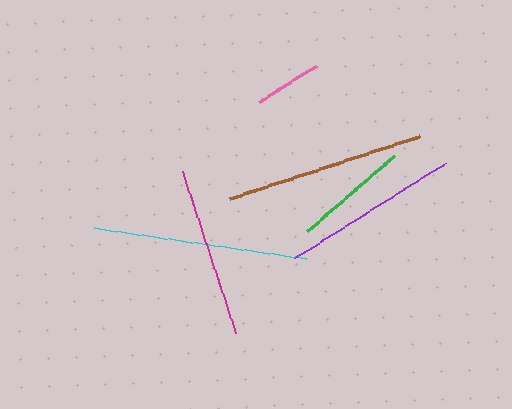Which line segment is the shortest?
The pink line is the shortest at approximately 67 pixels.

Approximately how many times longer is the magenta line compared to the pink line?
The magenta line is approximately 2.5 times the length of the pink line.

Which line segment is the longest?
The cyan line is the longest at approximately 215 pixels.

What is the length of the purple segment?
The purple segment is approximately 177 pixels long.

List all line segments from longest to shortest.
From longest to shortest: cyan, brown, purple, magenta, green, pink.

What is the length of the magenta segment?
The magenta segment is approximately 170 pixels long.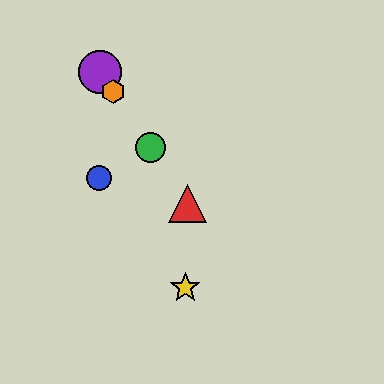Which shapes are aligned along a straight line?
The red triangle, the green circle, the purple circle, the orange hexagon are aligned along a straight line.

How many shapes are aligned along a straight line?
4 shapes (the red triangle, the green circle, the purple circle, the orange hexagon) are aligned along a straight line.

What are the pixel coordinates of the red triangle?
The red triangle is at (187, 204).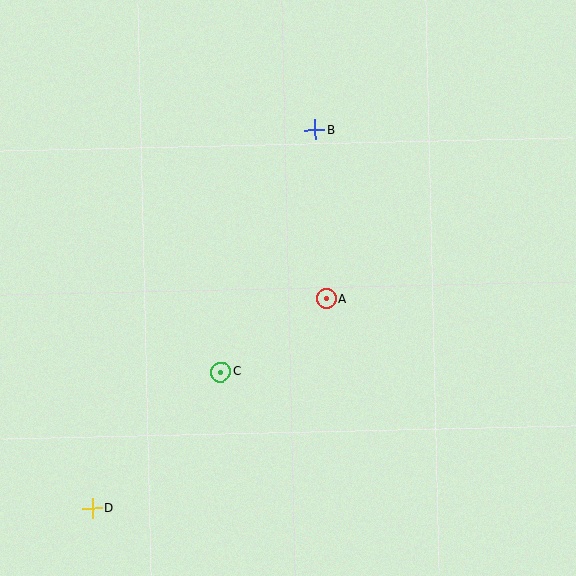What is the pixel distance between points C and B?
The distance between C and B is 259 pixels.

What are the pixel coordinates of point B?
Point B is at (315, 130).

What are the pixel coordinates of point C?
Point C is at (221, 372).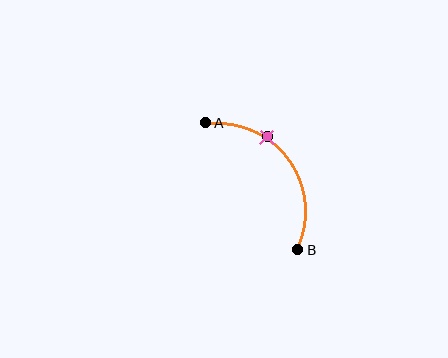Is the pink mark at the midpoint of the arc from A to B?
No. The pink mark lies on the arc but is closer to endpoint A. The arc midpoint would be at the point on the curve equidistant along the arc from both A and B.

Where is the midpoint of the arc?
The arc midpoint is the point on the curve farthest from the straight line joining A and B. It sits above and to the right of that line.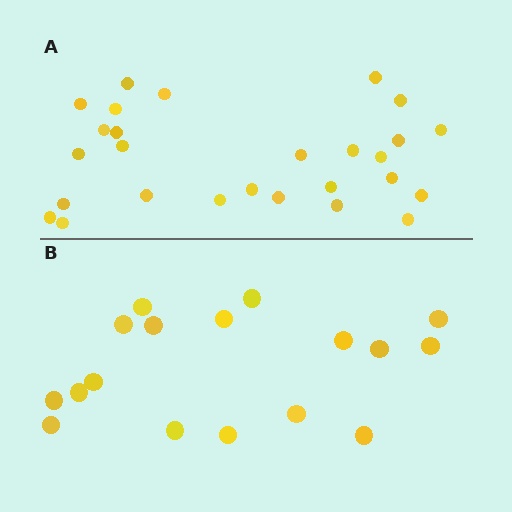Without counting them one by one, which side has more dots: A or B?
Region A (the top region) has more dots.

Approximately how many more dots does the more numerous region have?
Region A has roughly 10 or so more dots than region B.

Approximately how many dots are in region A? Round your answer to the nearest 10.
About 30 dots. (The exact count is 27, which rounds to 30.)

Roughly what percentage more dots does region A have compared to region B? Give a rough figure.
About 60% more.